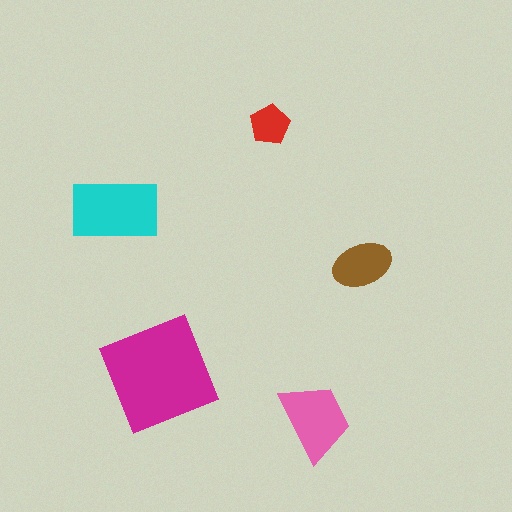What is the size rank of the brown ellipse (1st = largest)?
4th.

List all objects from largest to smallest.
The magenta square, the cyan rectangle, the pink trapezoid, the brown ellipse, the red pentagon.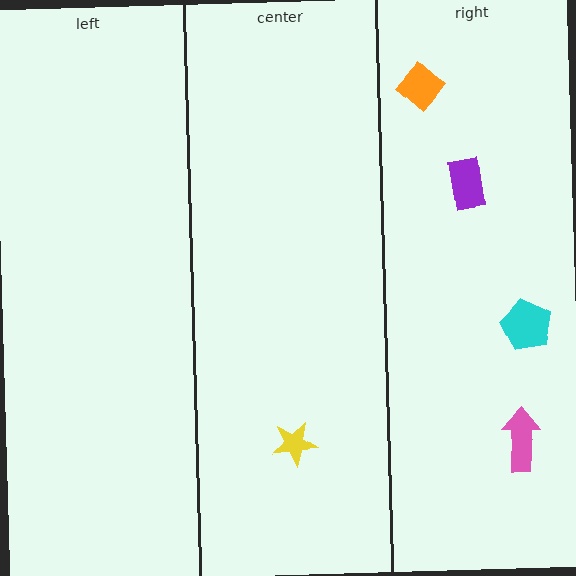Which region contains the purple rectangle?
The right region.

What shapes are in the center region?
The yellow star.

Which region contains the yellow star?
The center region.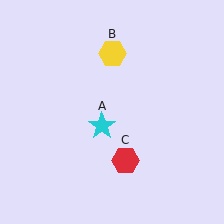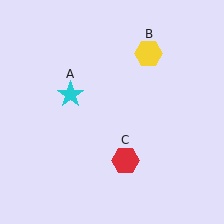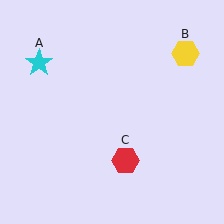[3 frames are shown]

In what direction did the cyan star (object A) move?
The cyan star (object A) moved up and to the left.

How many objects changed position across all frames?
2 objects changed position: cyan star (object A), yellow hexagon (object B).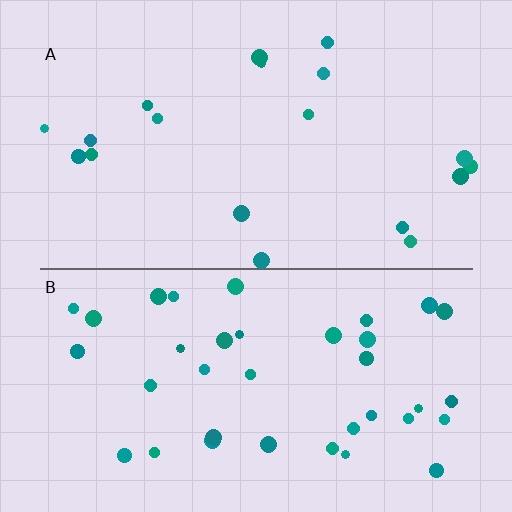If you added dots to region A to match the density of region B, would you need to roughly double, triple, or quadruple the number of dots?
Approximately double.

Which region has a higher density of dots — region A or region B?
B (the bottom).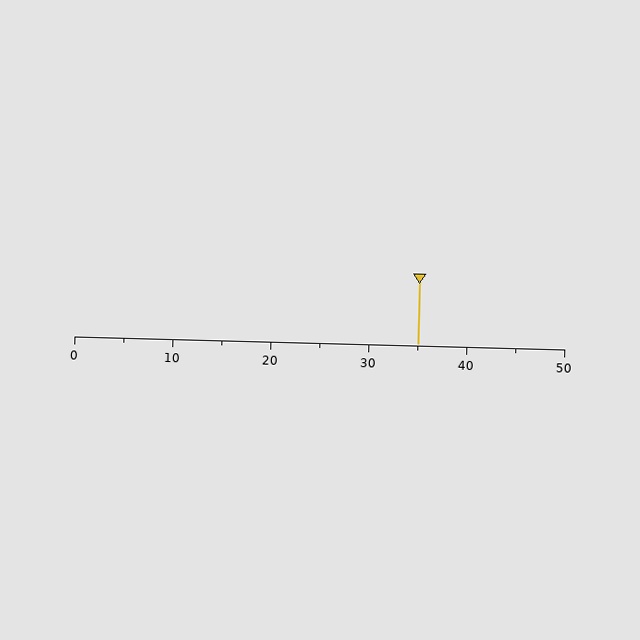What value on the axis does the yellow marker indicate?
The marker indicates approximately 35.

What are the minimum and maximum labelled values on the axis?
The axis runs from 0 to 50.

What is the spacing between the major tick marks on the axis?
The major ticks are spaced 10 apart.